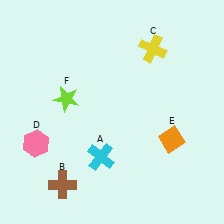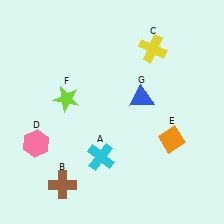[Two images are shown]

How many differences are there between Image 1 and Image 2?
There is 1 difference between the two images.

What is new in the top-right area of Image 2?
A blue triangle (G) was added in the top-right area of Image 2.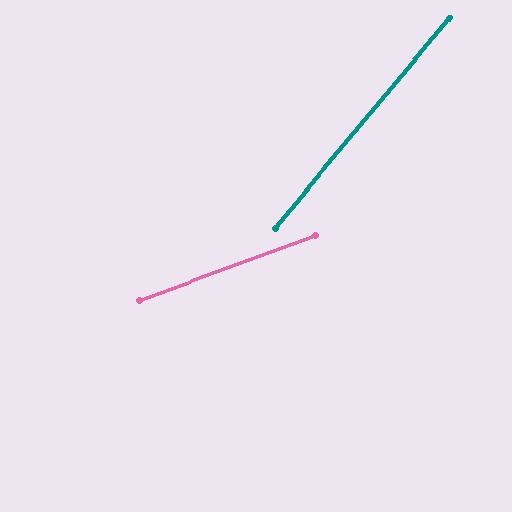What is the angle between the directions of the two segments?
Approximately 30 degrees.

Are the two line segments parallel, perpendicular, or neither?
Neither parallel nor perpendicular — they differ by about 30°.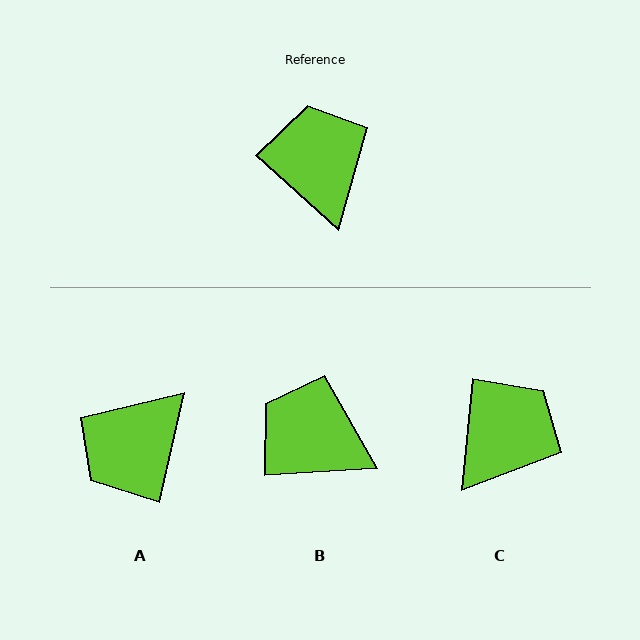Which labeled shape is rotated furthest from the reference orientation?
A, about 119 degrees away.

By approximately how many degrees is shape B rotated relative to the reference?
Approximately 45 degrees counter-clockwise.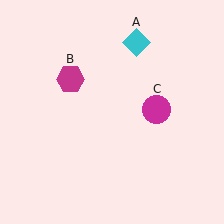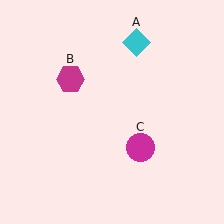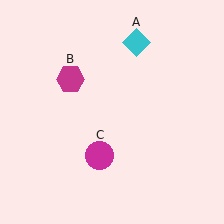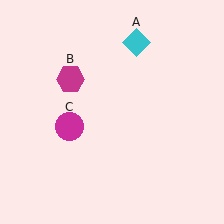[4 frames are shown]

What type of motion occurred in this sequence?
The magenta circle (object C) rotated clockwise around the center of the scene.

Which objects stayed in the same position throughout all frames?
Cyan diamond (object A) and magenta hexagon (object B) remained stationary.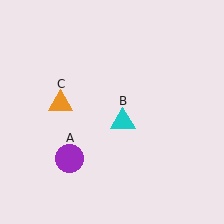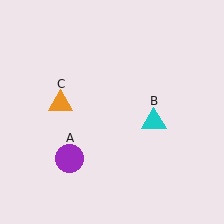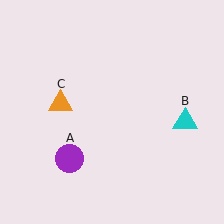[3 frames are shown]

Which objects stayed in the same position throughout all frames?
Purple circle (object A) and orange triangle (object C) remained stationary.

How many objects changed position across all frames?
1 object changed position: cyan triangle (object B).